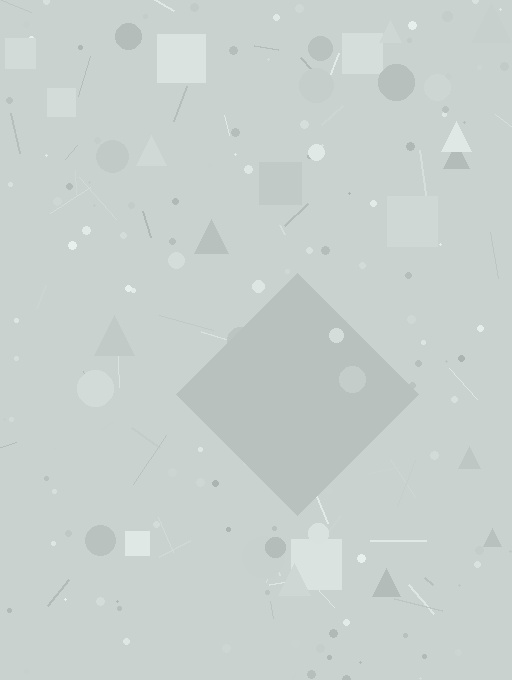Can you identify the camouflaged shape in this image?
The camouflaged shape is a diamond.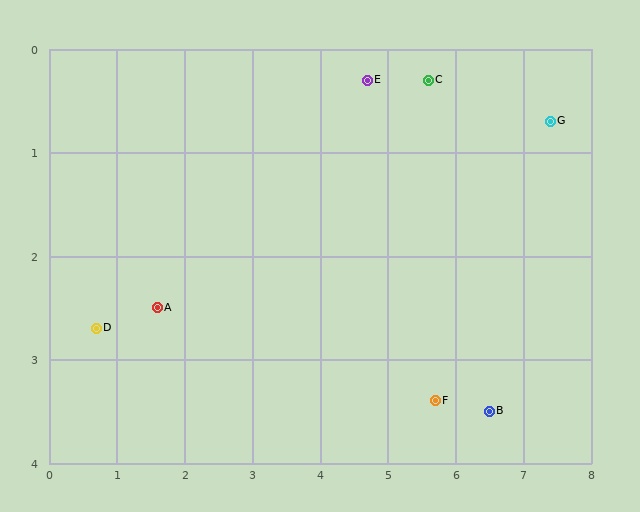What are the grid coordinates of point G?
Point G is at approximately (7.4, 0.7).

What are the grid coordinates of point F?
Point F is at approximately (5.7, 3.4).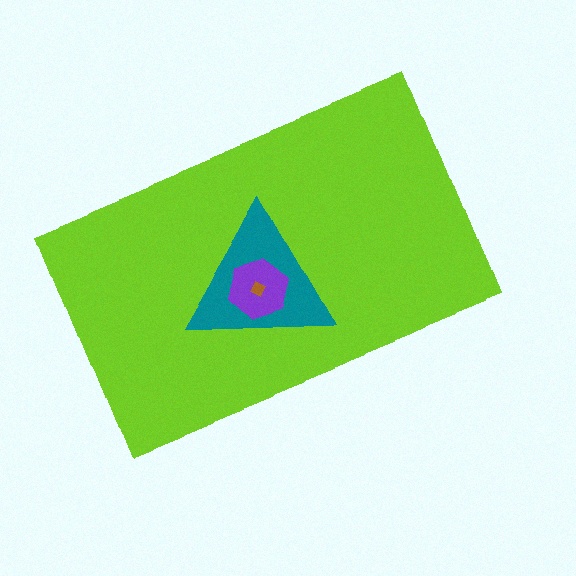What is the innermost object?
The brown diamond.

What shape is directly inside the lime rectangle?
The teal triangle.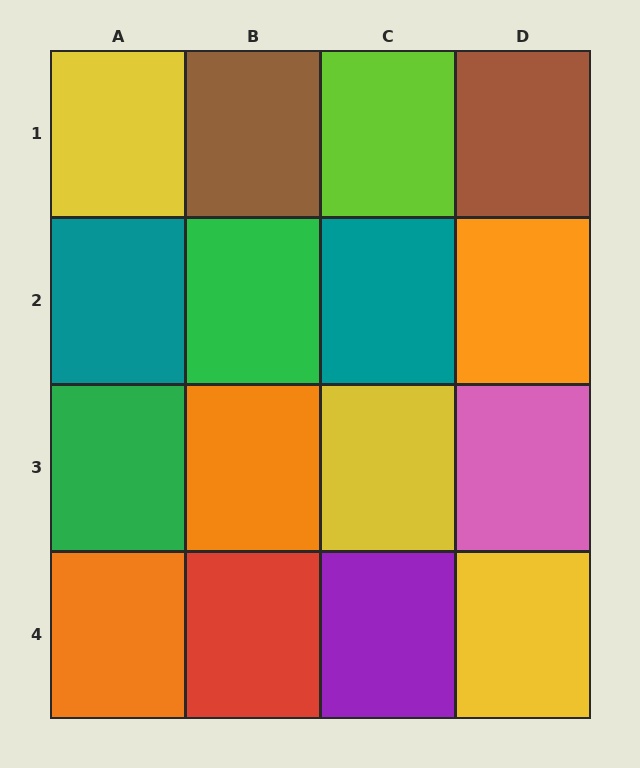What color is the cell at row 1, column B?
Brown.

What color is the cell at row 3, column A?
Green.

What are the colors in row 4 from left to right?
Orange, red, purple, yellow.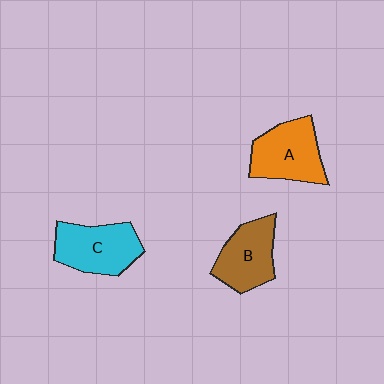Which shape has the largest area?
Shape C (cyan).